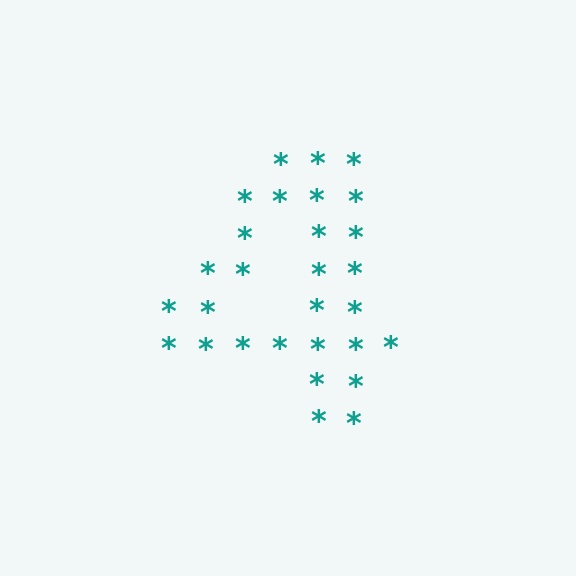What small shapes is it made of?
It is made of small asterisks.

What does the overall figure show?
The overall figure shows the digit 4.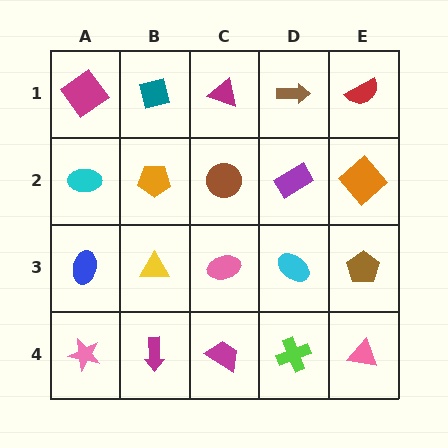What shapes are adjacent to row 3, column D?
A purple rectangle (row 2, column D), a lime cross (row 4, column D), a pink ellipse (row 3, column C), a brown pentagon (row 3, column E).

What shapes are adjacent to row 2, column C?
A magenta triangle (row 1, column C), a pink ellipse (row 3, column C), an orange pentagon (row 2, column B), a purple rectangle (row 2, column D).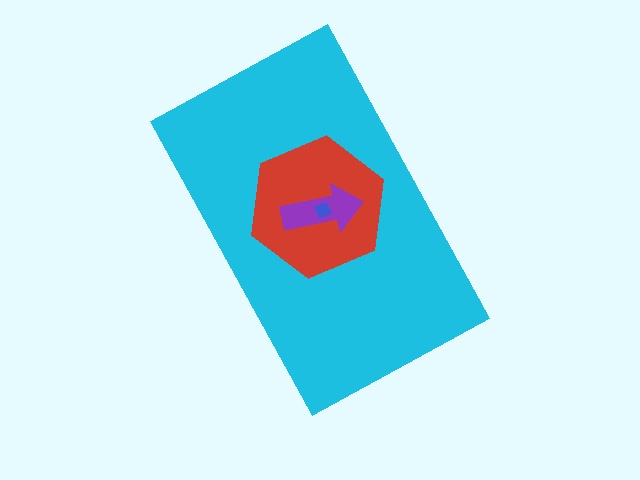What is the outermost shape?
The cyan rectangle.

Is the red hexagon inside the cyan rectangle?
Yes.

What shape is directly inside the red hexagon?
The purple arrow.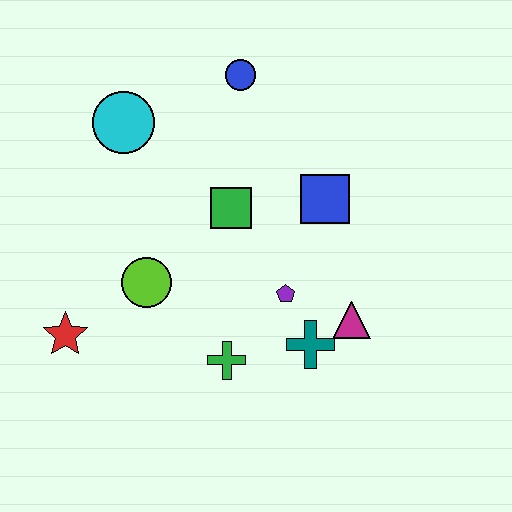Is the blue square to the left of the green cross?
No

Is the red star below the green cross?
No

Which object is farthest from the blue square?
The red star is farthest from the blue square.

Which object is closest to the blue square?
The green square is closest to the blue square.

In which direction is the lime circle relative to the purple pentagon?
The lime circle is to the left of the purple pentagon.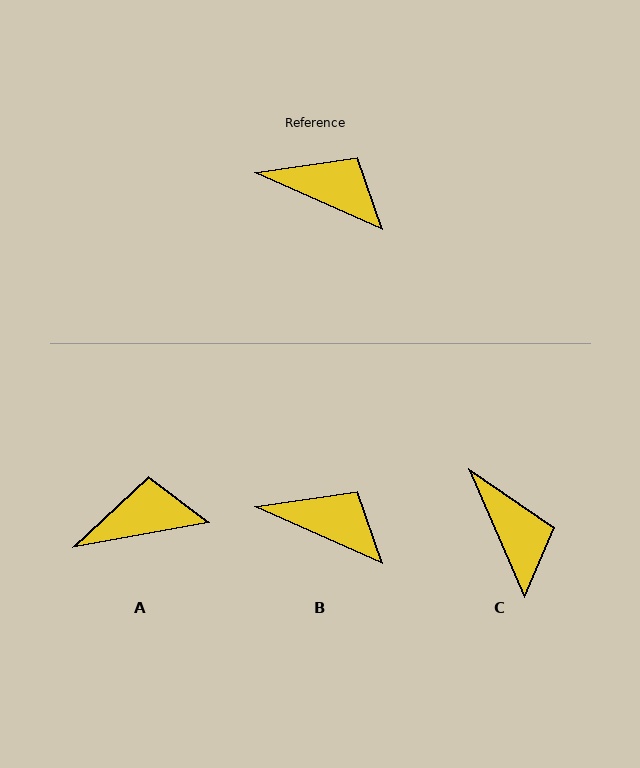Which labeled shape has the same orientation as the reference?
B.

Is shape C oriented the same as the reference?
No, it is off by about 43 degrees.